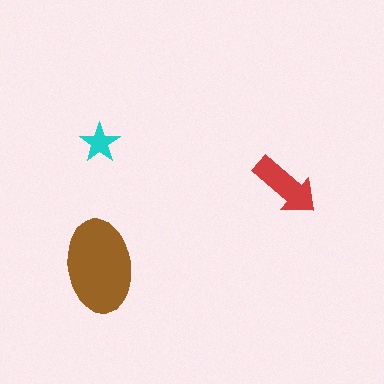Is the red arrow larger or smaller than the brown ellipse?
Smaller.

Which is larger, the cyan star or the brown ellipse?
The brown ellipse.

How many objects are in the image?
There are 3 objects in the image.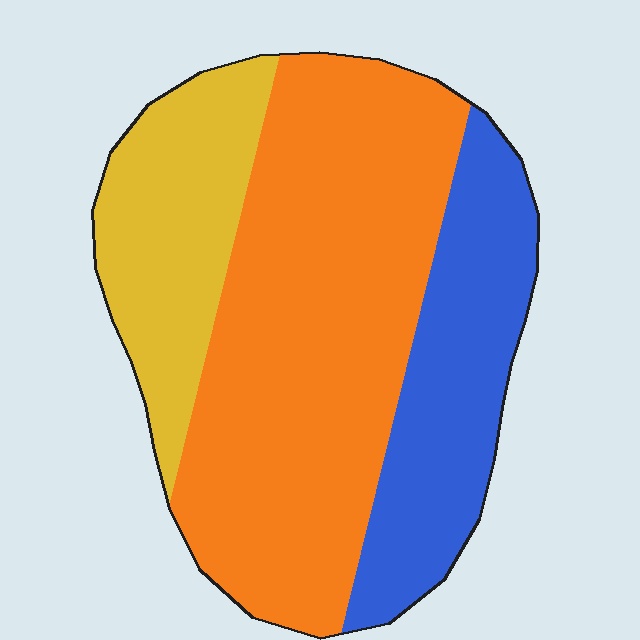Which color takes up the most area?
Orange, at roughly 55%.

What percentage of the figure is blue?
Blue takes up less than a quarter of the figure.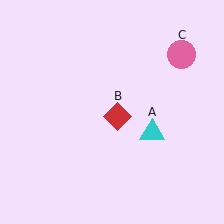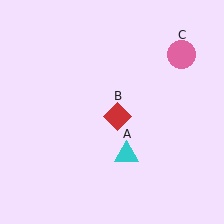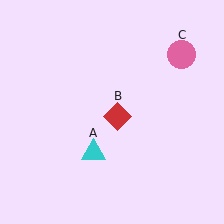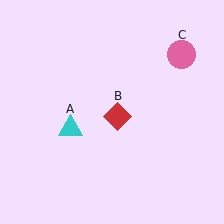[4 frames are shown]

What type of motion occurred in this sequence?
The cyan triangle (object A) rotated clockwise around the center of the scene.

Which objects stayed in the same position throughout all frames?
Red diamond (object B) and pink circle (object C) remained stationary.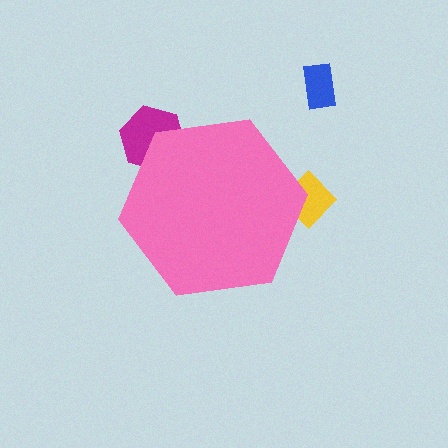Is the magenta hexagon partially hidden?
Yes, the magenta hexagon is partially hidden behind the pink hexagon.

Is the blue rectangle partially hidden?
No, the blue rectangle is fully visible.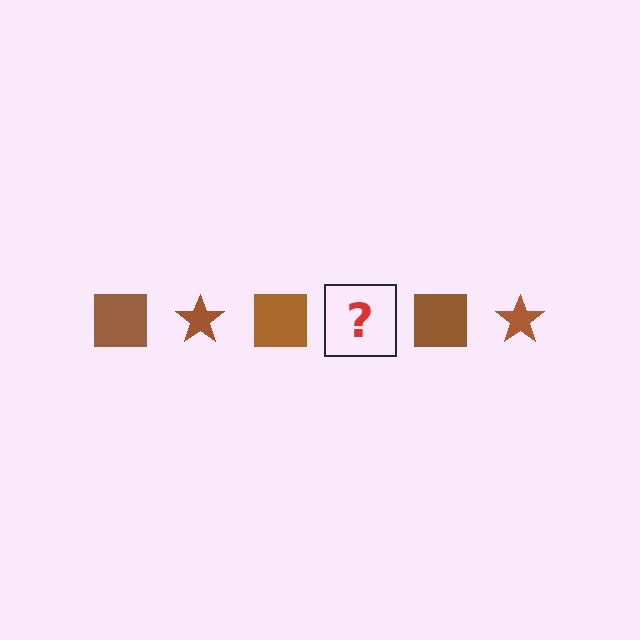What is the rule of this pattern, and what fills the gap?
The rule is that the pattern cycles through square, star shapes in brown. The gap should be filled with a brown star.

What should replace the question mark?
The question mark should be replaced with a brown star.